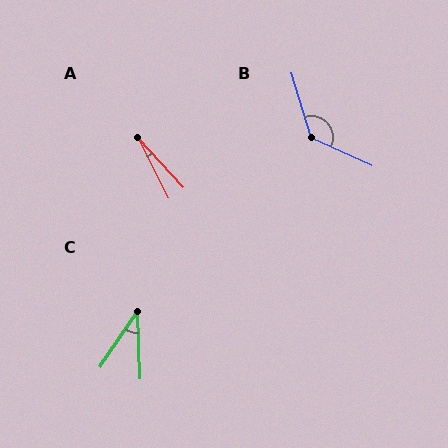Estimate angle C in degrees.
Approximately 36 degrees.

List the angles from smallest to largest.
A (16°), C (36°), B (131°).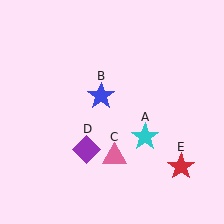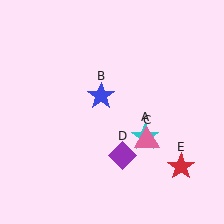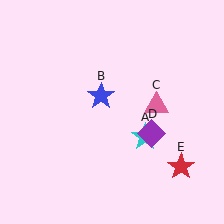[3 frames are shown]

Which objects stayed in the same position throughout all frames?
Cyan star (object A) and blue star (object B) and red star (object E) remained stationary.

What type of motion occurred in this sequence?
The pink triangle (object C), purple diamond (object D) rotated counterclockwise around the center of the scene.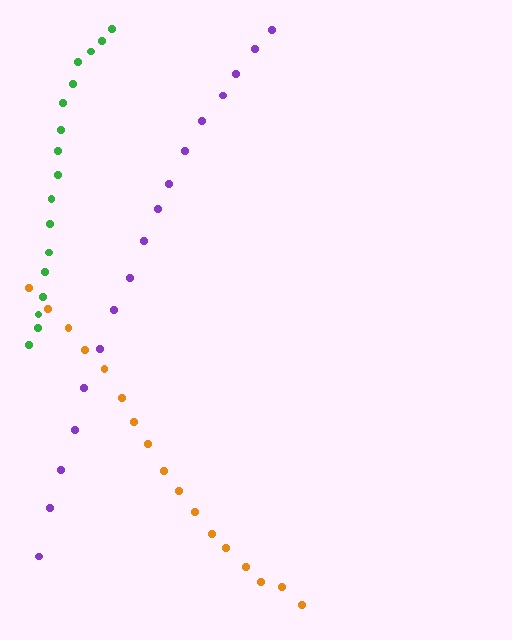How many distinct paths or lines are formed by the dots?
There are 3 distinct paths.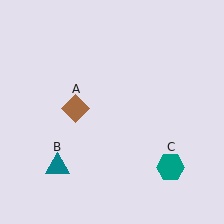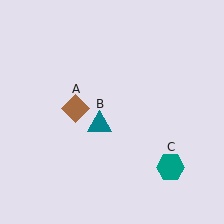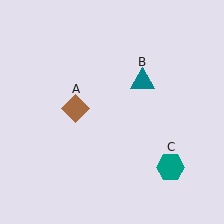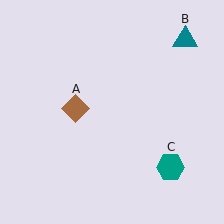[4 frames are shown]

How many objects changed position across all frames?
1 object changed position: teal triangle (object B).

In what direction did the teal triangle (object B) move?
The teal triangle (object B) moved up and to the right.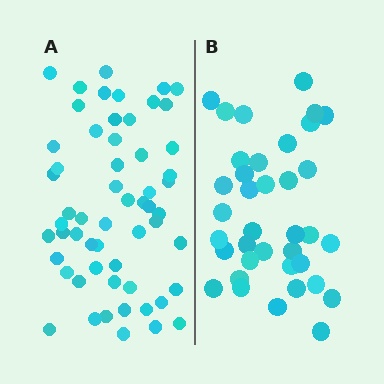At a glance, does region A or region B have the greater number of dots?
Region A (the left region) has more dots.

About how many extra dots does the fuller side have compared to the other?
Region A has approximately 20 more dots than region B.